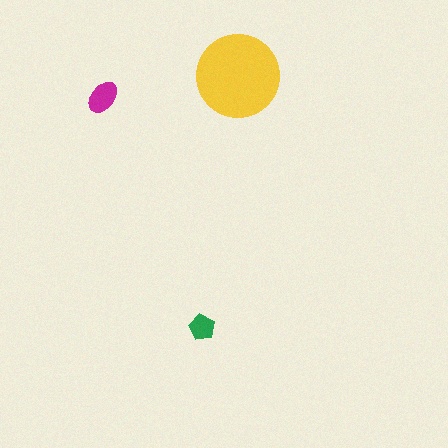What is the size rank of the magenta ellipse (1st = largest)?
2nd.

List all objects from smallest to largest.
The green pentagon, the magenta ellipse, the yellow circle.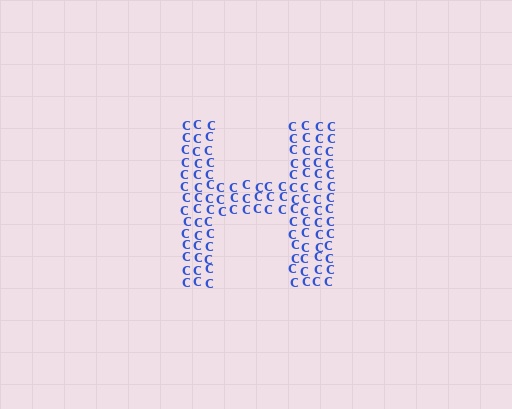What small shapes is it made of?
It is made of small letter C's.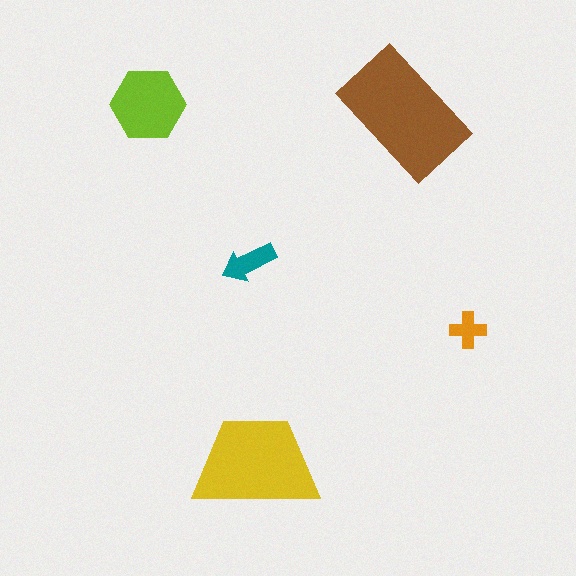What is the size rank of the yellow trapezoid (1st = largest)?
2nd.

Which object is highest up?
The lime hexagon is topmost.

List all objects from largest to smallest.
The brown rectangle, the yellow trapezoid, the lime hexagon, the teal arrow, the orange cross.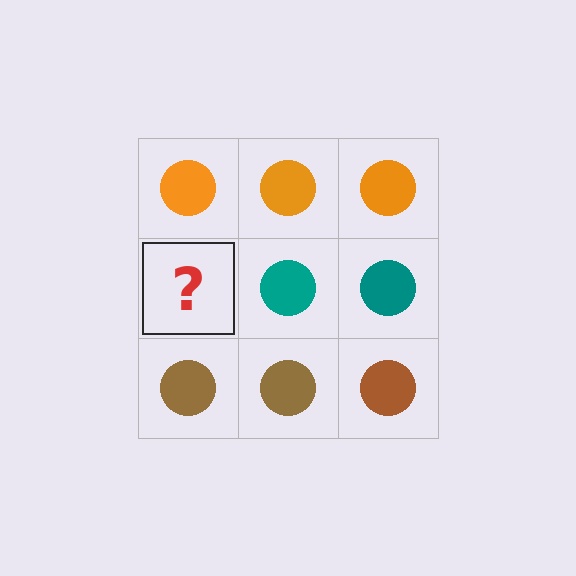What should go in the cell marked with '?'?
The missing cell should contain a teal circle.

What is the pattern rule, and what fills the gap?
The rule is that each row has a consistent color. The gap should be filled with a teal circle.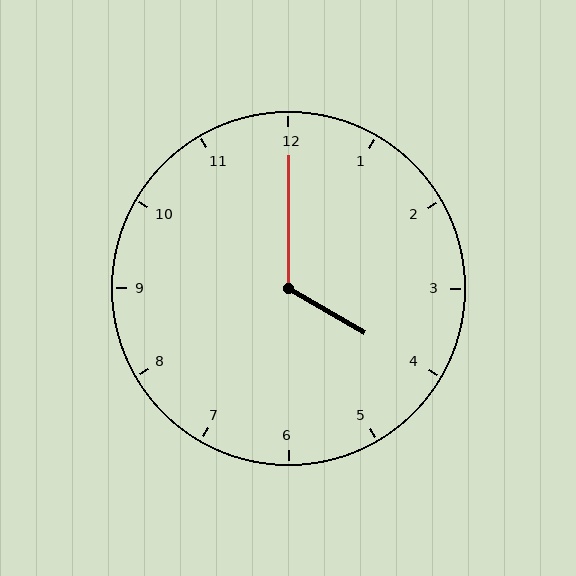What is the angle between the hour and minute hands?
Approximately 120 degrees.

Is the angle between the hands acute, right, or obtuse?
It is obtuse.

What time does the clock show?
4:00.